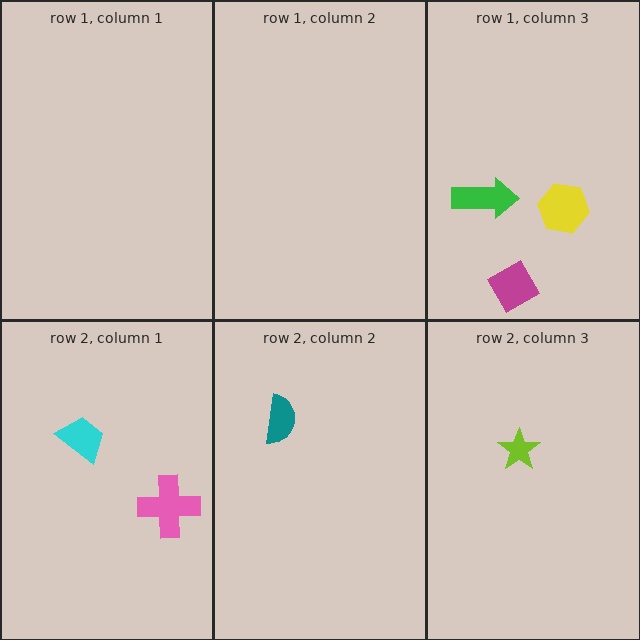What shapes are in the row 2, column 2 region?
The teal semicircle.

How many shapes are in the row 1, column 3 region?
3.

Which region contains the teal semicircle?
The row 2, column 2 region.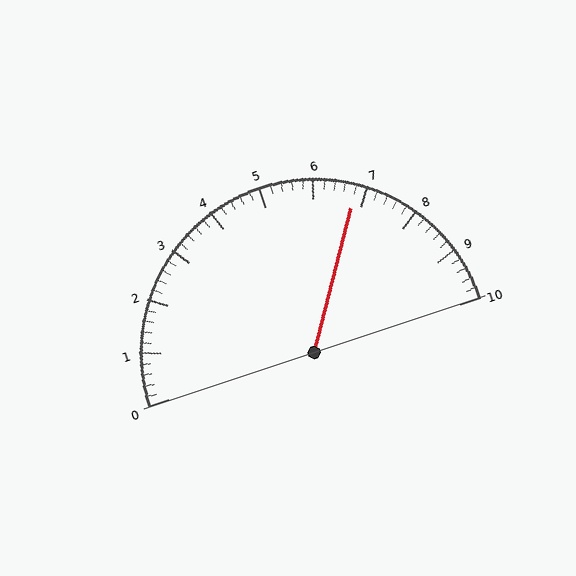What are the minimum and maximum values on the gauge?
The gauge ranges from 0 to 10.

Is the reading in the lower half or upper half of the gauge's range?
The reading is in the upper half of the range (0 to 10).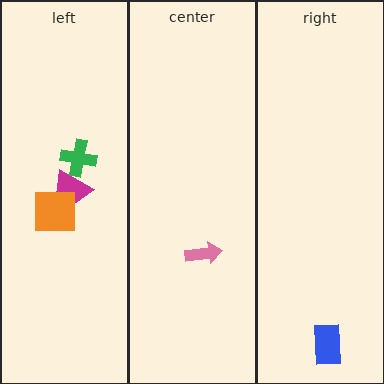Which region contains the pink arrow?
The center region.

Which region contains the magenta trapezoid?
The left region.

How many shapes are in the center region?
1.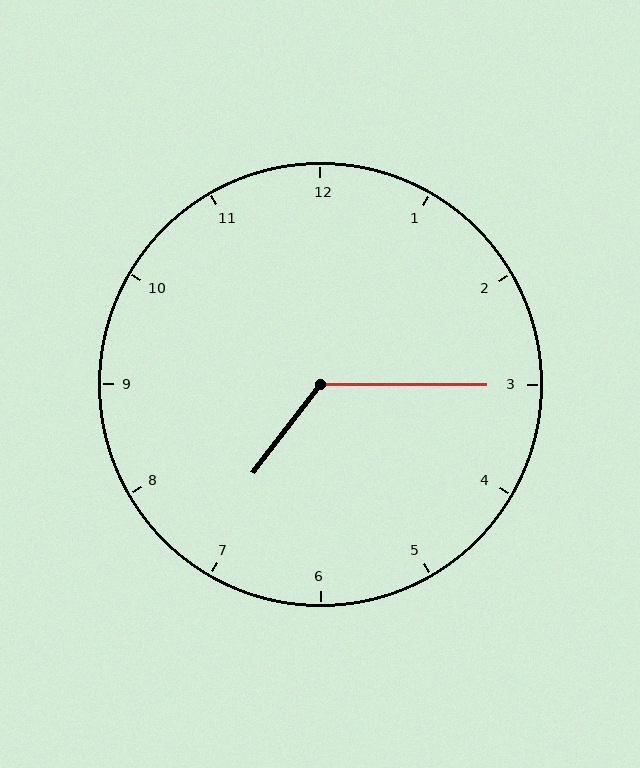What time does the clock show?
7:15.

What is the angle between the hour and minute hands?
Approximately 128 degrees.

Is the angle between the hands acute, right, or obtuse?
It is obtuse.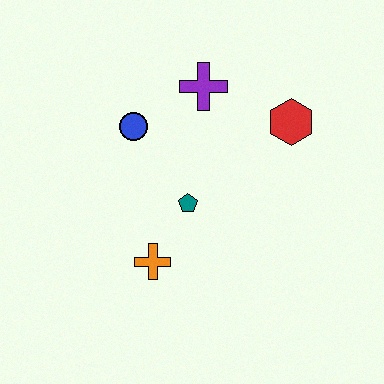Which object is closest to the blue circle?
The purple cross is closest to the blue circle.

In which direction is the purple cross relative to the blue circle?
The purple cross is to the right of the blue circle.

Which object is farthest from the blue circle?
The red hexagon is farthest from the blue circle.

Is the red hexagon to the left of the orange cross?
No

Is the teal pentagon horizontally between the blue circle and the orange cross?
No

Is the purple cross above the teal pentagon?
Yes